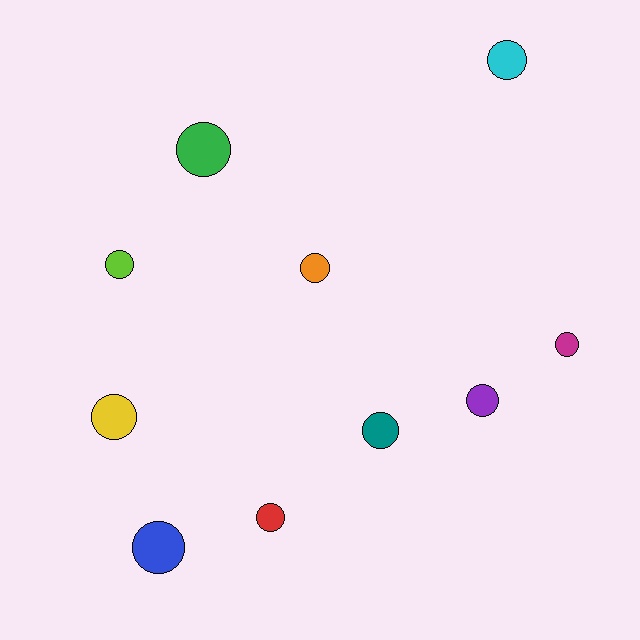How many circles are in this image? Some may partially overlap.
There are 10 circles.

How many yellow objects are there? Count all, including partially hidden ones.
There is 1 yellow object.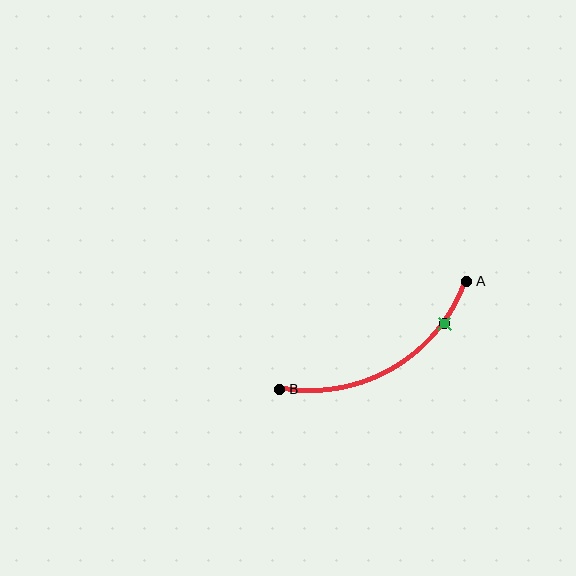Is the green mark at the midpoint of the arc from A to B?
No. The green mark lies on the arc but is closer to endpoint A. The arc midpoint would be at the point on the curve equidistant along the arc from both A and B.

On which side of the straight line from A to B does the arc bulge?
The arc bulges below the straight line connecting A and B.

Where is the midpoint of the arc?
The arc midpoint is the point on the curve farthest from the straight line joining A and B. It sits below that line.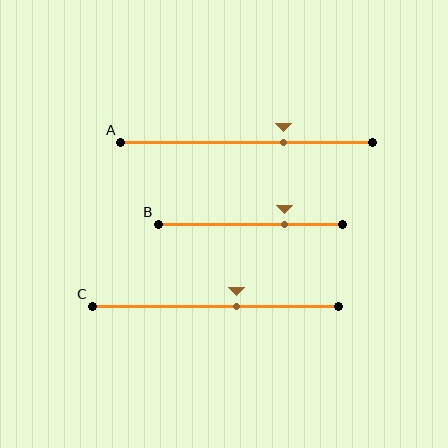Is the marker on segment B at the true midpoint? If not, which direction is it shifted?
No, the marker on segment B is shifted to the right by about 19% of the segment length.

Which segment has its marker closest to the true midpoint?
Segment C has its marker closest to the true midpoint.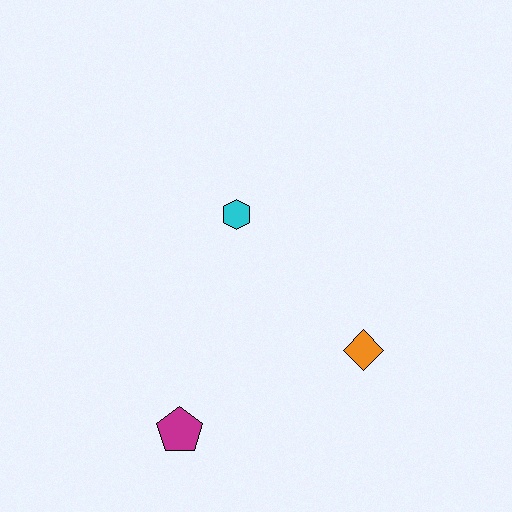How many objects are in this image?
There are 3 objects.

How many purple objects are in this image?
There are no purple objects.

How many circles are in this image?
There are no circles.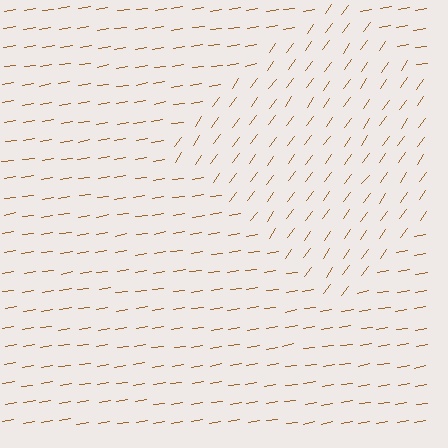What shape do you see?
I see a diamond.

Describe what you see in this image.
The image is filled with small brown line segments. A diamond region in the image has lines oriented differently from the surrounding lines, creating a visible texture boundary.